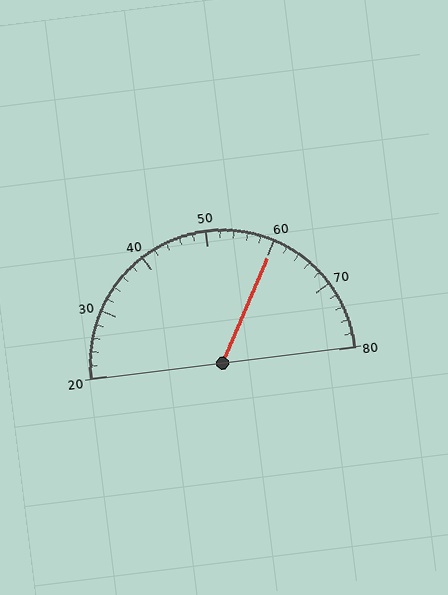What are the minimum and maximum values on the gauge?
The gauge ranges from 20 to 80.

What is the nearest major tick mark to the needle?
The nearest major tick mark is 60.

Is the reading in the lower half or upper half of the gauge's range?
The reading is in the upper half of the range (20 to 80).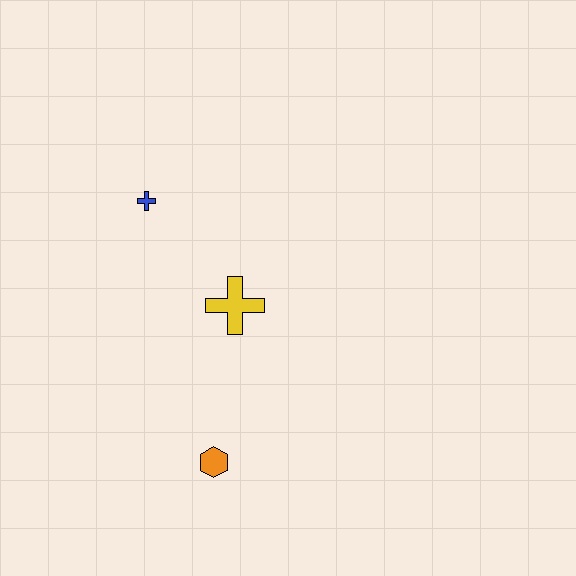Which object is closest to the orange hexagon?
The yellow cross is closest to the orange hexagon.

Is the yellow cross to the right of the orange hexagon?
Yes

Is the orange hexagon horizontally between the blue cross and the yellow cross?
Yes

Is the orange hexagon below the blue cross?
Yes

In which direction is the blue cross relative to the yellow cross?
The blue cross is above the yellow cross.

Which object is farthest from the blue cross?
The orange hexagon is farthest from the blue cross.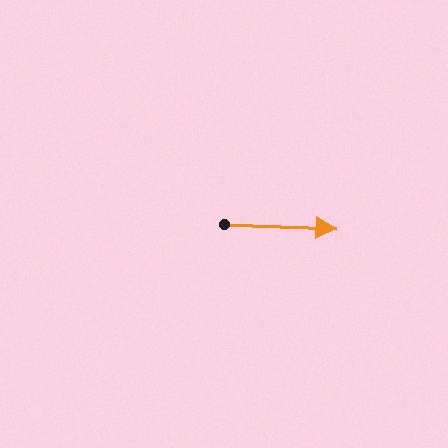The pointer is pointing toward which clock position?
Roughly 3 o'clock.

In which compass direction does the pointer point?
East.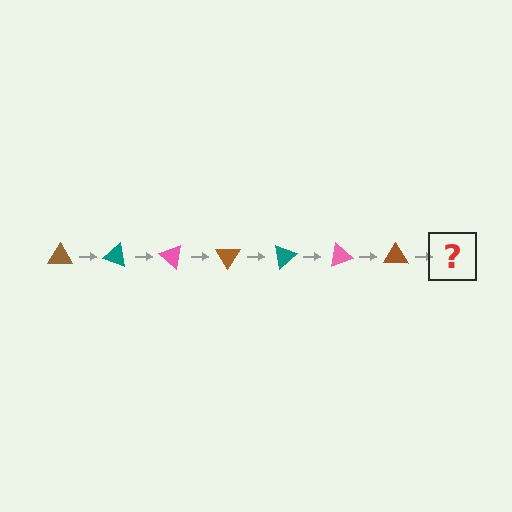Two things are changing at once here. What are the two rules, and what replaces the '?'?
The two rules are that it rotates 20 degrees each step and the color cycles through brown, teal, and pink. The '?' should be a teal triangle, rotated 140 degrees from the start.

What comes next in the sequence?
The next element should be a teal triangle, rotated 140 degrees from the start.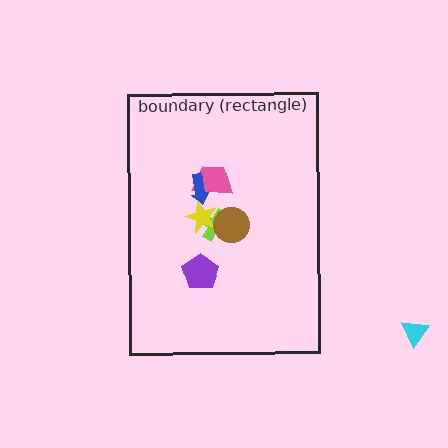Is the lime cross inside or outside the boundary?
Inside.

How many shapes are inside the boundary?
6 inside, 1 outside.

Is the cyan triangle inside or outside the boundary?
Outside.